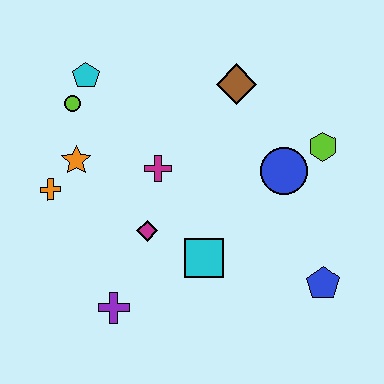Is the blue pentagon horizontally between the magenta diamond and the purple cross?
No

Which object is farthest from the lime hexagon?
The orange cross is farthest from the lime hexagon.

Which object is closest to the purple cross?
The magenta diamond is closest to the purple cross.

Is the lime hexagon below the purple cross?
No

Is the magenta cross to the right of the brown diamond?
No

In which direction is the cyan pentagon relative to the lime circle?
The cyan pentagon is above the lime circle.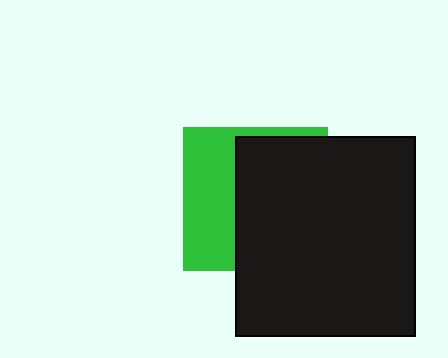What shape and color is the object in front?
The object in front is a black rectangle.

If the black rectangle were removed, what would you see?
You would see the complete green square.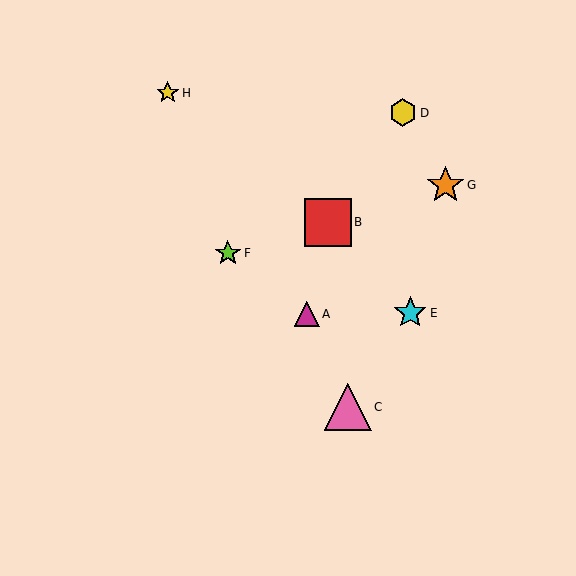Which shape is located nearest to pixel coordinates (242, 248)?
The lime star (labeled F) at (228, 253) is nearest to that location.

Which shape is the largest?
The red square (labeled B) is the largest.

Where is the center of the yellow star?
The center of the yellow star is at (168, 93).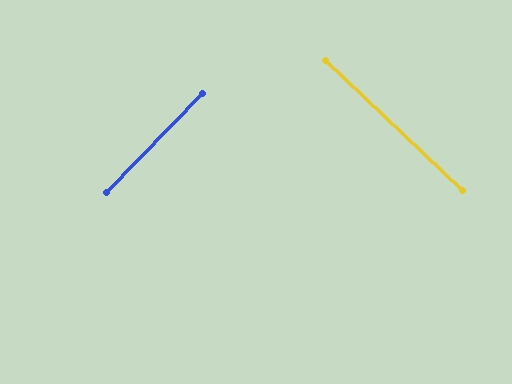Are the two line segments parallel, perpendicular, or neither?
Perpendicular — they meet at approximately 89°.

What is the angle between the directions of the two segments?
Approximately 89 degrees.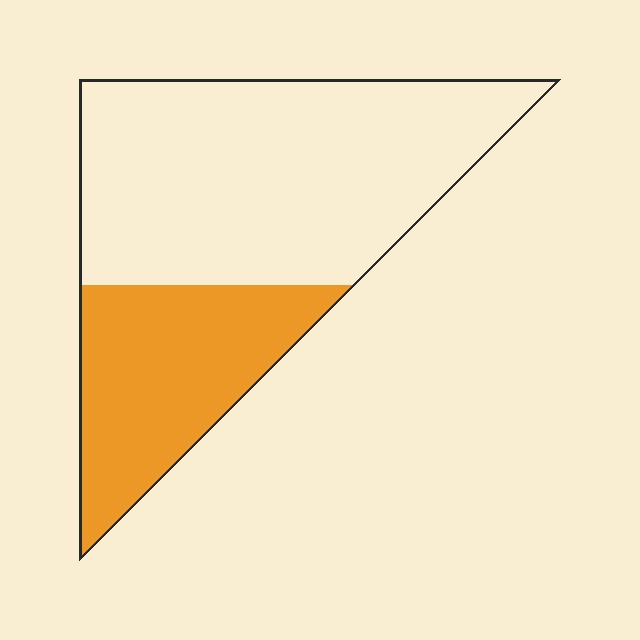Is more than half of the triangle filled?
No.